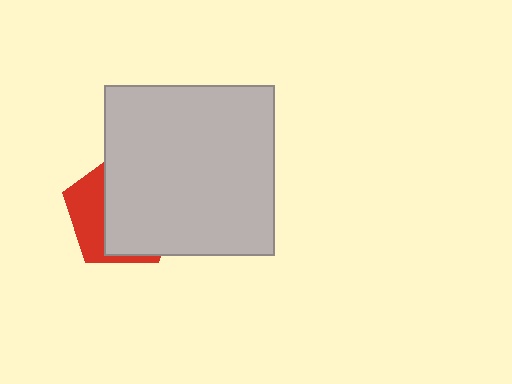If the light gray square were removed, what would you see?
You would see the complete red pentagon.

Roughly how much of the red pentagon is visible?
A small part of it is visible (roughly 34%).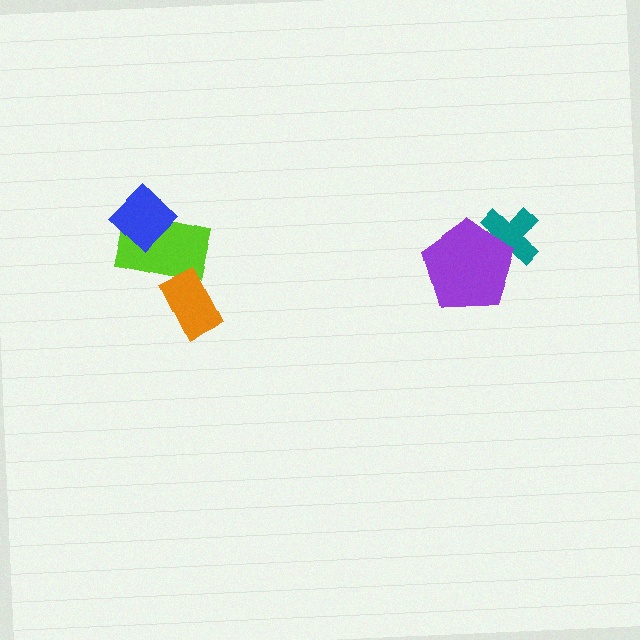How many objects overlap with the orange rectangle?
1 object overlaps with the orange rectangle.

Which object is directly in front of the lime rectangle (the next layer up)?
The blue diamond is directly in front of the lime rectangle.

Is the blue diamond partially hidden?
No, no other shape covers it.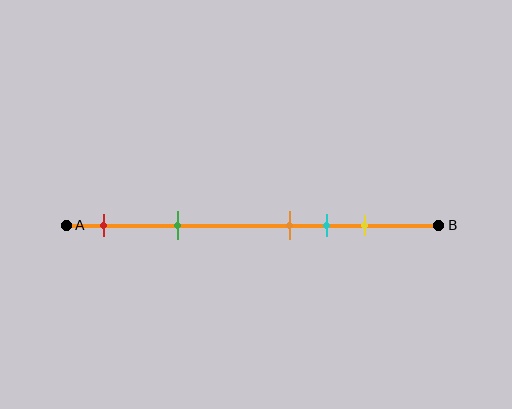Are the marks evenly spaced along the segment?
No, the marks are not evenly spaced.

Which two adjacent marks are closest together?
The orange and cyan marks are the closest adjacent pair.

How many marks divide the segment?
There are 5 marks dividing the segment.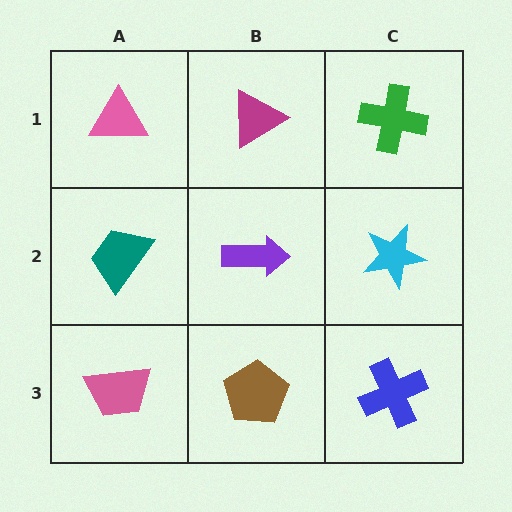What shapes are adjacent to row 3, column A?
A teal trapezoid (row 2, column A), a brown pentagon (row 3, column B).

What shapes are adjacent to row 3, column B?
A purple arrow (row 2, column B), a pink trapezoid (row 3, column A), a blue cross (row 3, column C).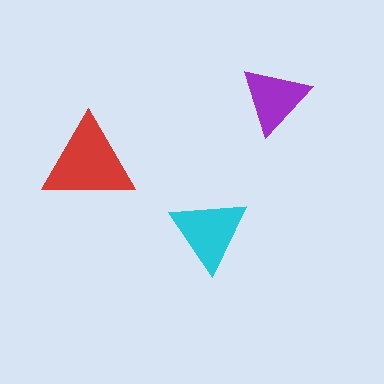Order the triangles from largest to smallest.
the red one, the cyan one, the purple one.